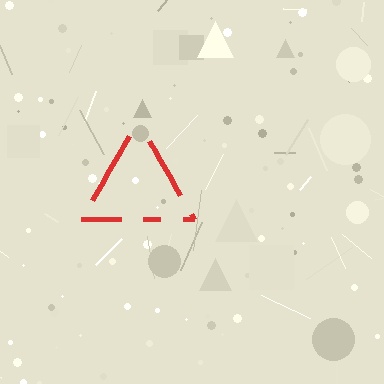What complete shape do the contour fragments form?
The contour fragments form a triangle.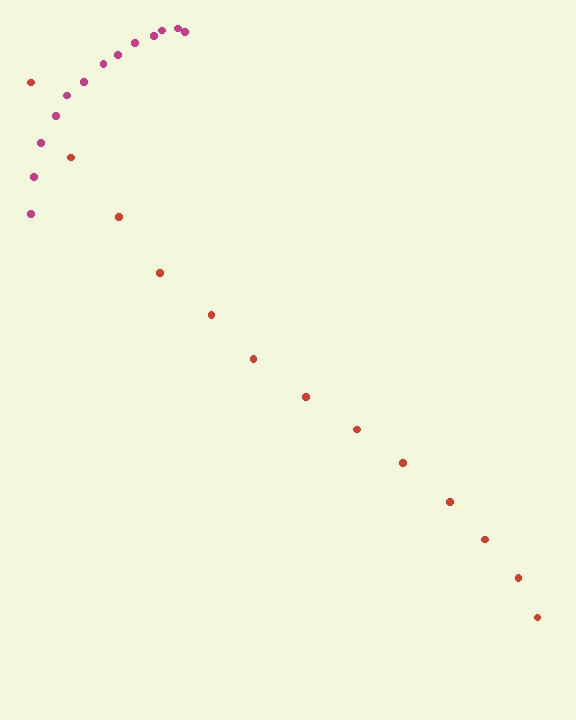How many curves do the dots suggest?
There are 2 distinct paths.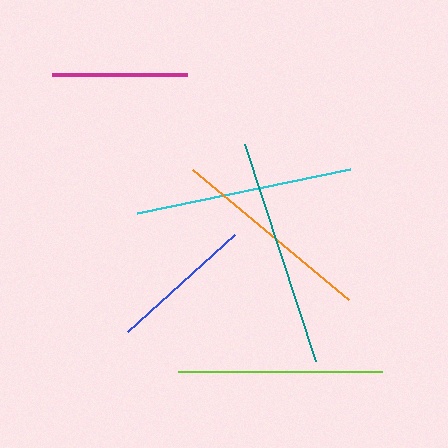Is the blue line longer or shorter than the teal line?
The teal line is longer than the blue line.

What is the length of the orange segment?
The orange segment is approximately 203 pixels long.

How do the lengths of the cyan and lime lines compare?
The cyan and lime lines are approximately the same length.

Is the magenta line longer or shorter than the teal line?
The teal line is longer than the magenta line.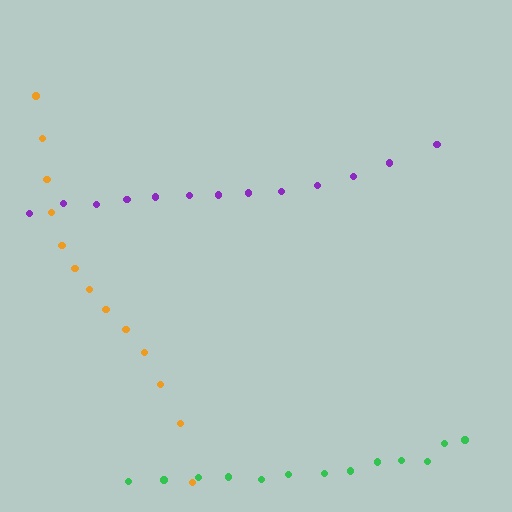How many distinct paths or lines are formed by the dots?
There are 3 distinct paths.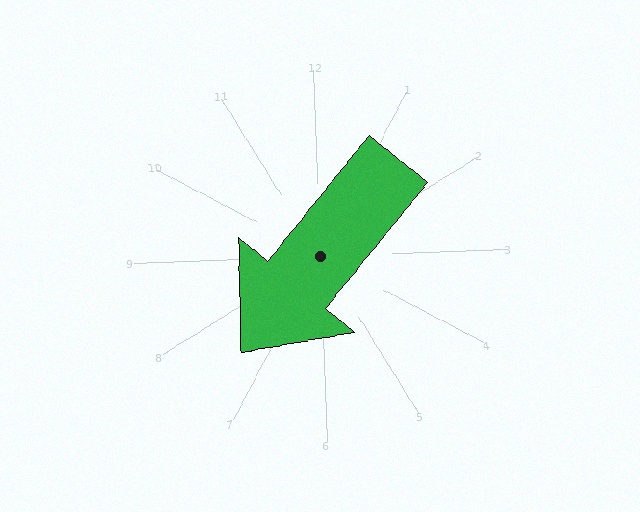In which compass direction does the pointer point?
Southwest.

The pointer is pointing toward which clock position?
Roughly 7 o'clock.